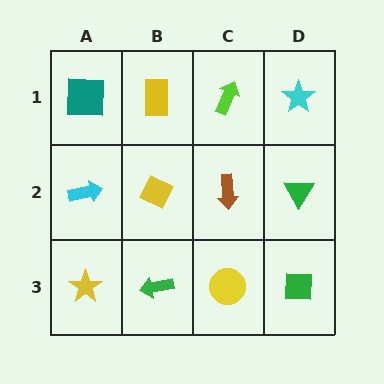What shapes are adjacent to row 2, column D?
A cyan star (row 1, column D), a green square (row 3, column D), a brown arrow (row 2, column C).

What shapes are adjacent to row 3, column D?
A green triangle (row 2, column D), a yellow circle (row 3, column C).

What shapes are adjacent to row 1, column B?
A yellow diamond (row 2, column B), a teal square (row 1, column A), a lime arrow (row 1, column C).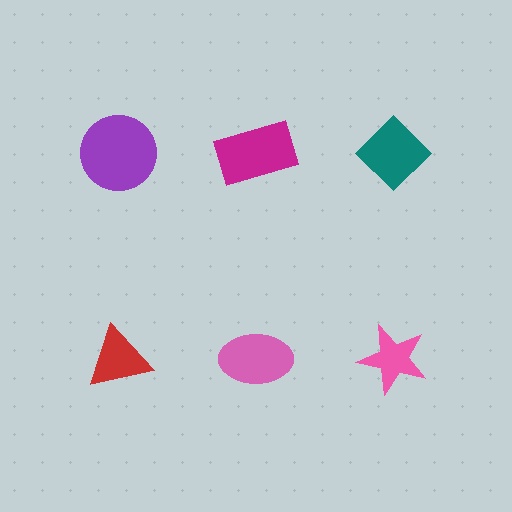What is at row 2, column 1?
A red triangle.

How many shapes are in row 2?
3 shapes.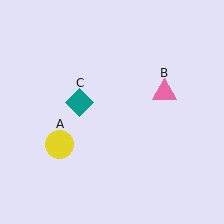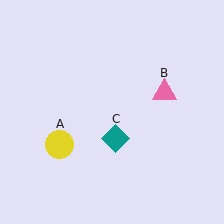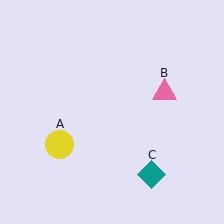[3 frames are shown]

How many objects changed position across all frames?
1 object changed position: teal diamond (object C).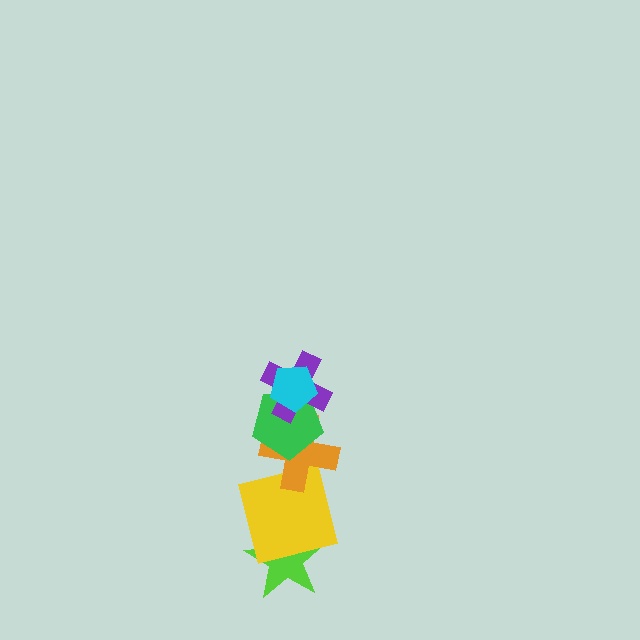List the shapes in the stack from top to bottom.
From top to bottom: the cyan pentagon, the purple cross, the green pentagon, the orange cross, the yellow square, the lime star.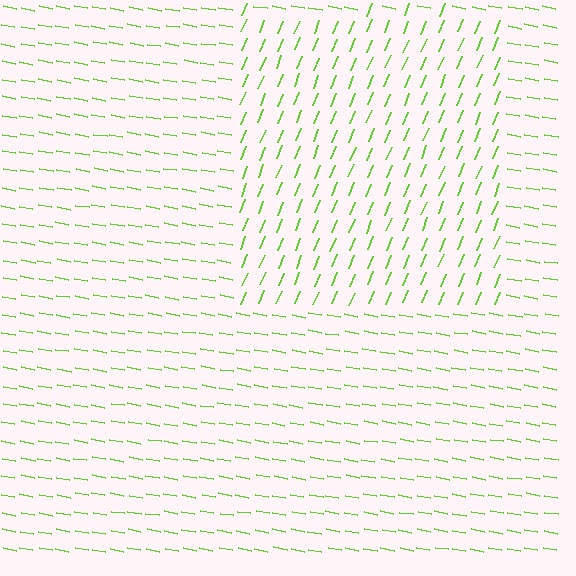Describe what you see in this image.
The image is filled with small lime line segments. A rectangle region in the image has lines oriented differently from the surrounding lines, creating a visible texture boundary.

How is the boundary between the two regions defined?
The boundary is defined purely by a change in line orientation (approximately 78 degrees difference). All lines are the same color and thickness.